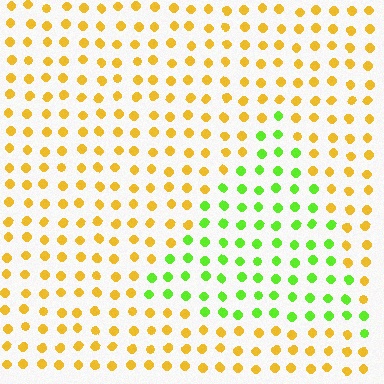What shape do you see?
I see a triangle.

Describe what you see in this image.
The image is filled with small yellow elements in a uniform arrangement. A triangle-shaped region is visible where the elements are tinted to a slightly different hue, forming a subtle color boundary.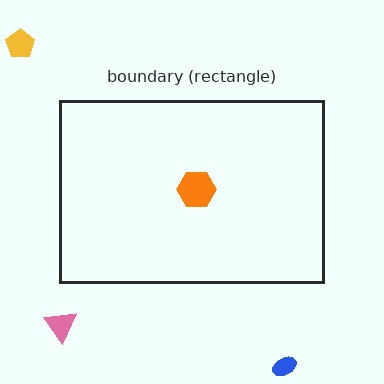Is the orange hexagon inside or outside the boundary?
Inside.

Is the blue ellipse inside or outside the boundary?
Outside.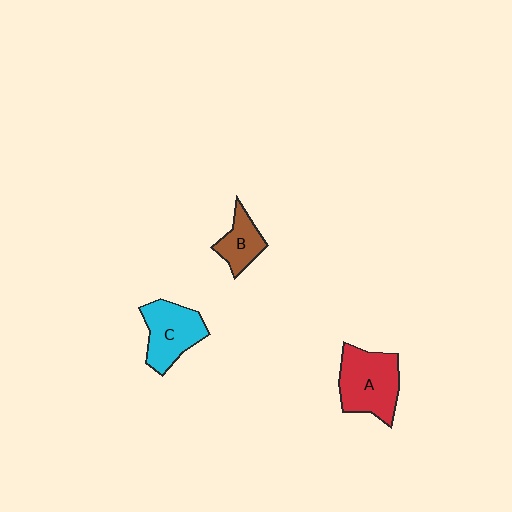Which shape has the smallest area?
Shape B (brown).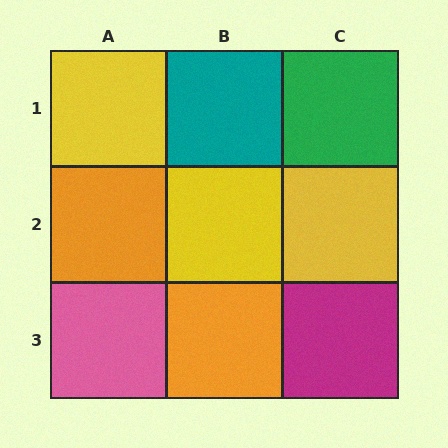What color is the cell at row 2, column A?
Orange.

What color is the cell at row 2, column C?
Yellow.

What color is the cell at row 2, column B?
Yellow.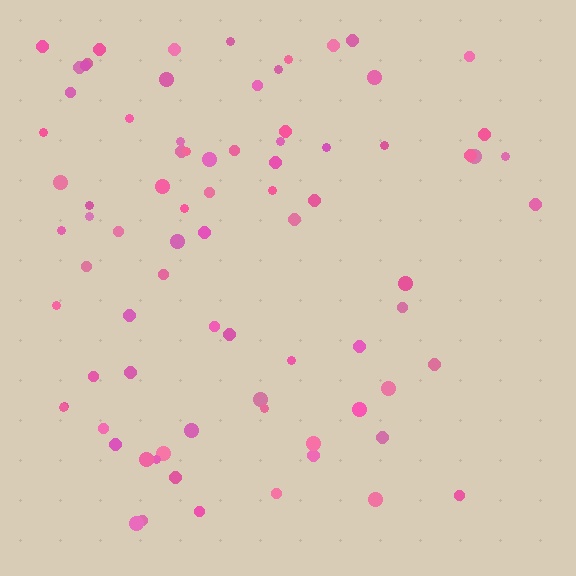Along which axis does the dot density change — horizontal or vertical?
Horizontal.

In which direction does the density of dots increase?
From right to left, with the left side densest.